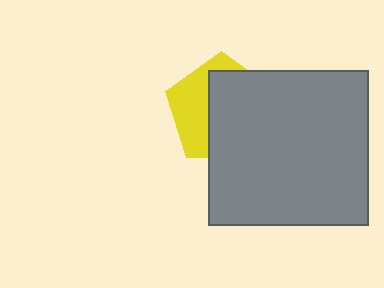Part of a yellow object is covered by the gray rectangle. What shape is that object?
It is a pentagon.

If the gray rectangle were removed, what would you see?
You would see the complete yellow pentagon.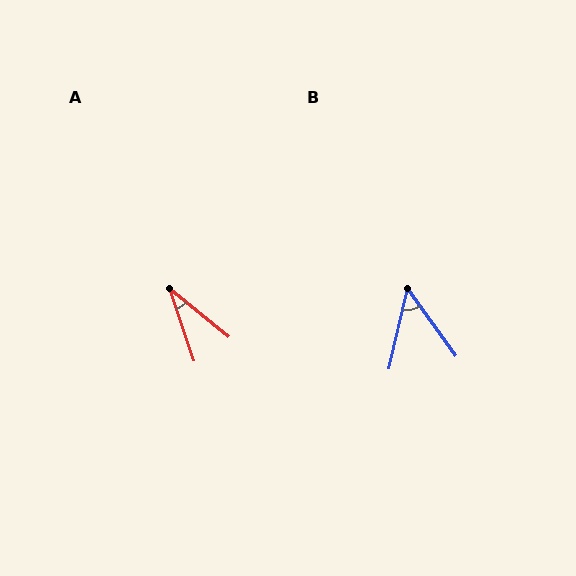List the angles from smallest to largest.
A (32°), B (49°).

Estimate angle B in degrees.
Approximately 49 degrees.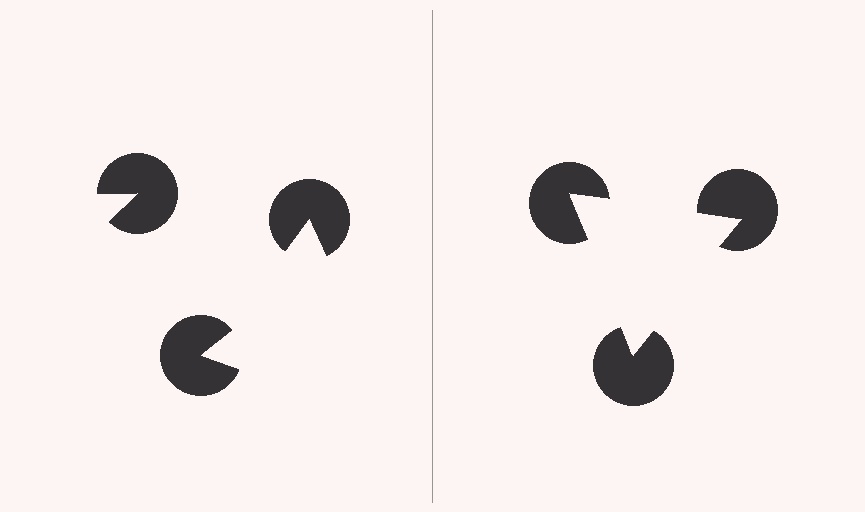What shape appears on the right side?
An illusory triangle.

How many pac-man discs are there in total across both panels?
6 — 3 on each side.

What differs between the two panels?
The pac-man discs are positioned identically on both sides; only the wedge orientations differ. On the right they align to a triangle; on the left they are misaligned.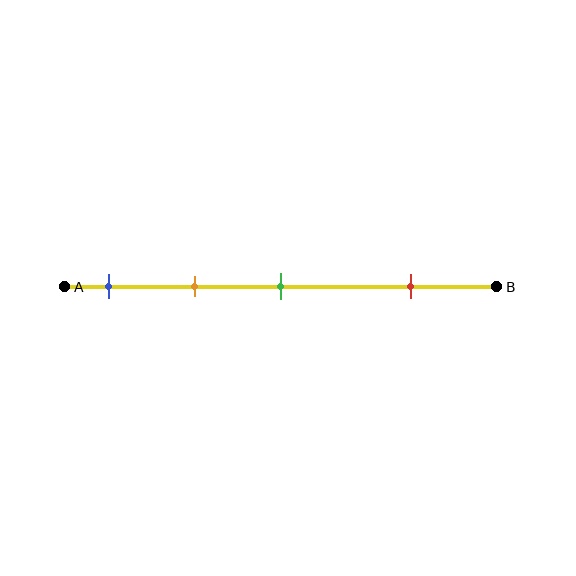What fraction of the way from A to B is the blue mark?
The blue mark is approximately 10% (0.1) of the way from A to B.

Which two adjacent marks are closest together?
The blue and orange marks are the closest adjacent pair.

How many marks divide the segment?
There are 4 marks dividing the segment.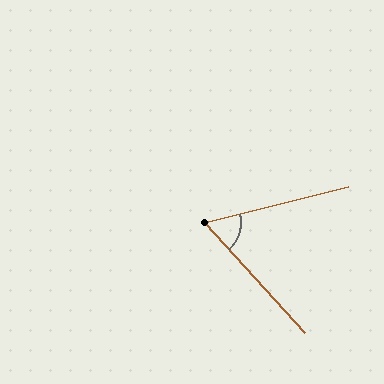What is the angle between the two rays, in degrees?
Approximately 62 degrees.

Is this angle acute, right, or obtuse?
It is acute.